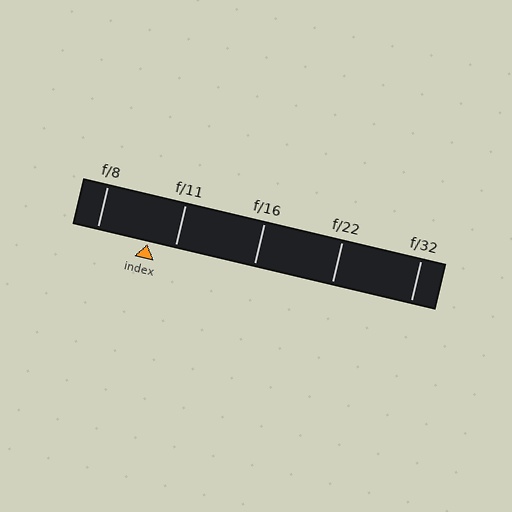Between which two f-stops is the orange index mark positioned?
The index mark is between f/8 and f/11.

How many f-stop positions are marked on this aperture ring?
There are 5 f-stop positions marked.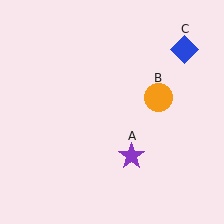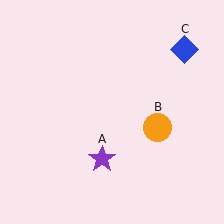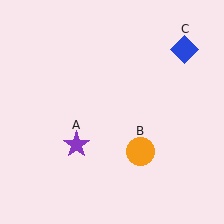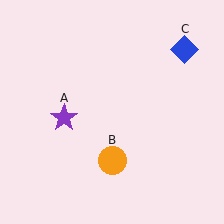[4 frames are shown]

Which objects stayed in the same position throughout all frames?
Blue diamond (object C) remained stationary.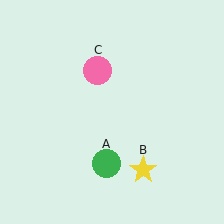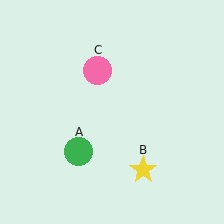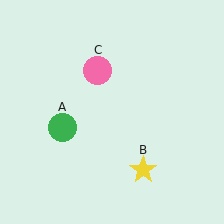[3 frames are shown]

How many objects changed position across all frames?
1 object changed position: green circle (object A).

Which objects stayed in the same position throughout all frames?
Yellow star (object B) and pink circle (object C) remained stationary.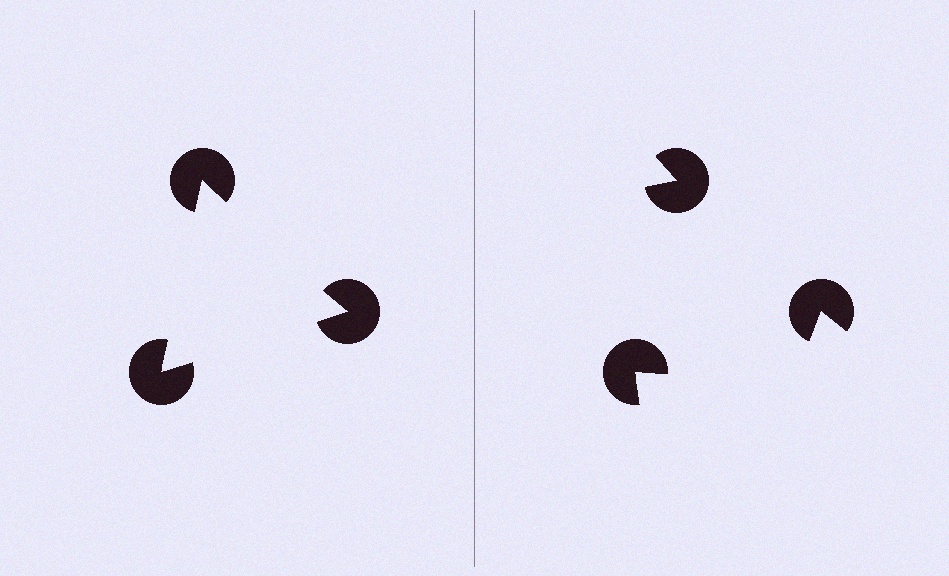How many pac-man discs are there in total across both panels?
6 — 3 on each side.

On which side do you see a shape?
An illusory triangle appears on the left side. On the right side the wedge cuts are rotated, so no coherent shape forms.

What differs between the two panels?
The pac-man discs are positioned identically on both sides; only the wedge orientations differ. On the left they align to a triangle; on the right they are misaligned.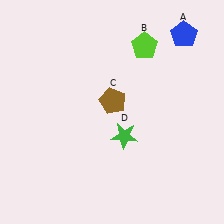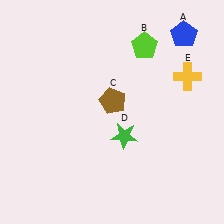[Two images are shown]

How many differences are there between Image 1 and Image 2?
There is 1 difference between the two images.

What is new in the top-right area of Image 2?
A yellow cross (E) was added in the top-right area of Image 2.